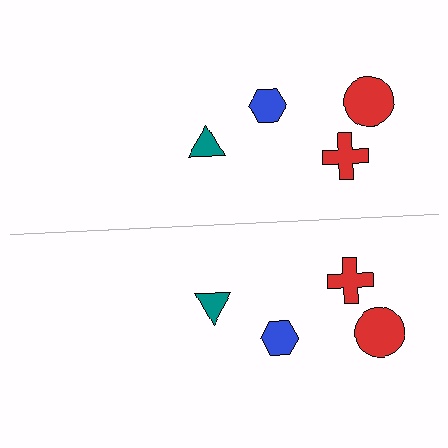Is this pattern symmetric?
Yes, this pattern has bilateral (reflection) symmetry.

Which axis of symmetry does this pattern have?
The pattern has a horizontal axis of symmetry running through the center of the image.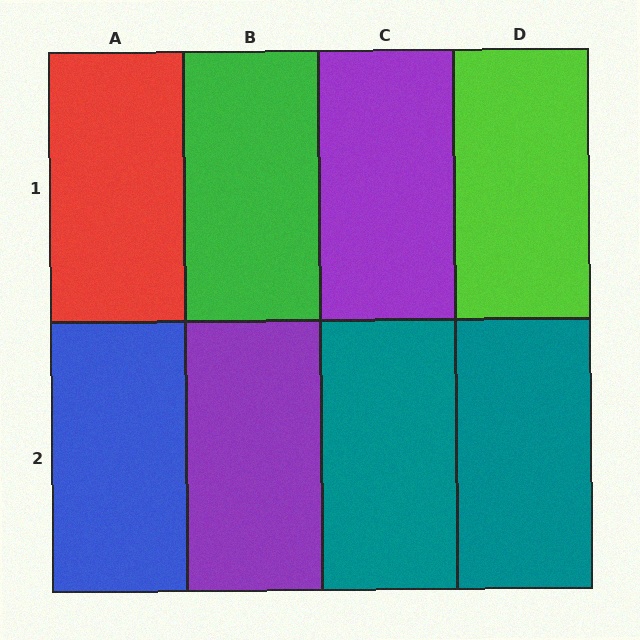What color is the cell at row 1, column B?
Green.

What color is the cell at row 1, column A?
Red.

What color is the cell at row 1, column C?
Purple.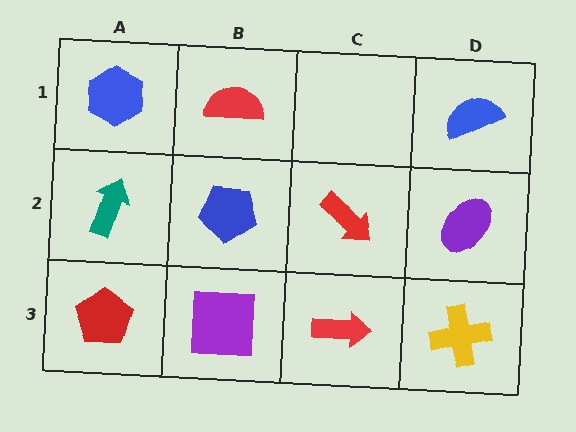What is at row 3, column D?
A yellow cross.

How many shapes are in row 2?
4 shapes.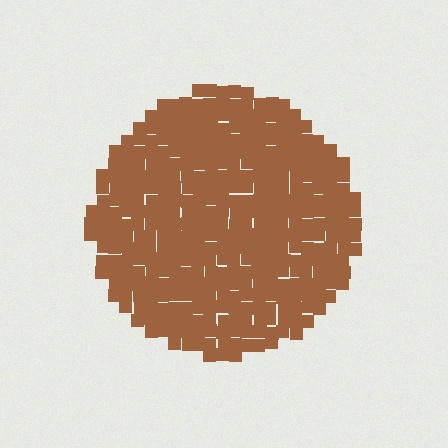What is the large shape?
The large shape is a circle.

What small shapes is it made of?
It is made of small squares.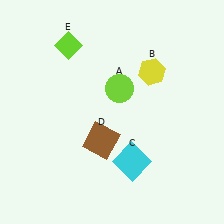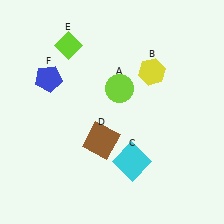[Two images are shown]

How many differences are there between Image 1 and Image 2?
There is 1 difference between the two images.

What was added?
A blue pentagon (F) was added in Image 2.